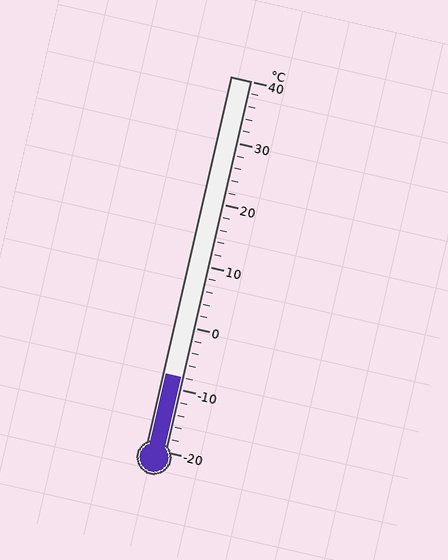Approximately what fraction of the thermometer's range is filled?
The thermometer is filled to approximately 20% of its range.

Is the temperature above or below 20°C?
The temperature is below 20°C.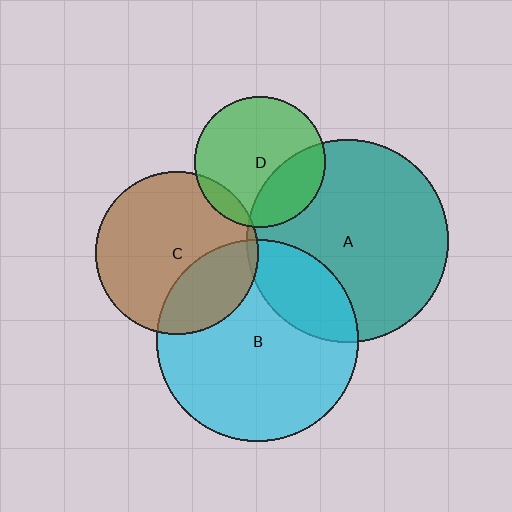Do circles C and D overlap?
Yes.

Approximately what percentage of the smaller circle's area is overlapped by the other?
Approximately 10%.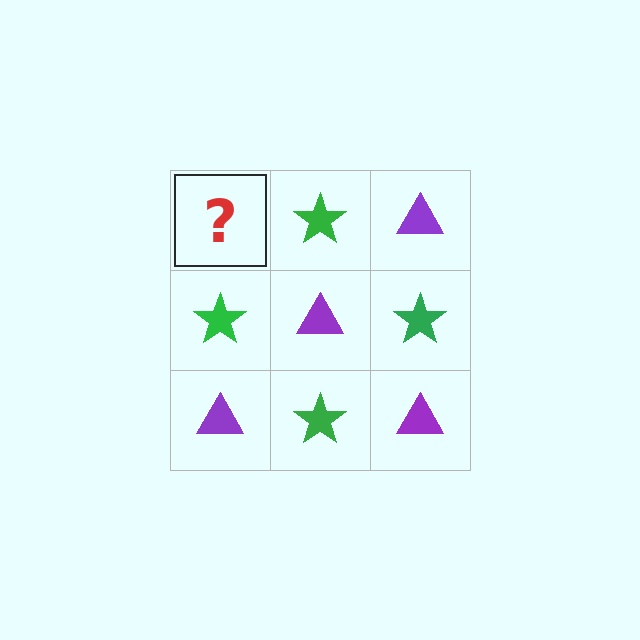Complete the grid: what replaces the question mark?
The question mark should be replaced with a purple triangle.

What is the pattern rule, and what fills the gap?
The rule is that it alternates purple triangle and green star in a checkerboard pattern. The gap should be filled with a purple triangle.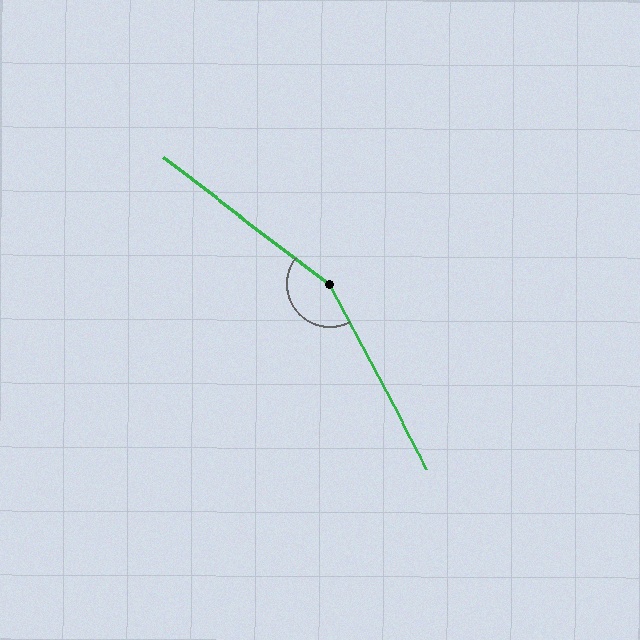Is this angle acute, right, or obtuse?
It is obtuse.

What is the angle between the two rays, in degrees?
Approximately 155 degrees.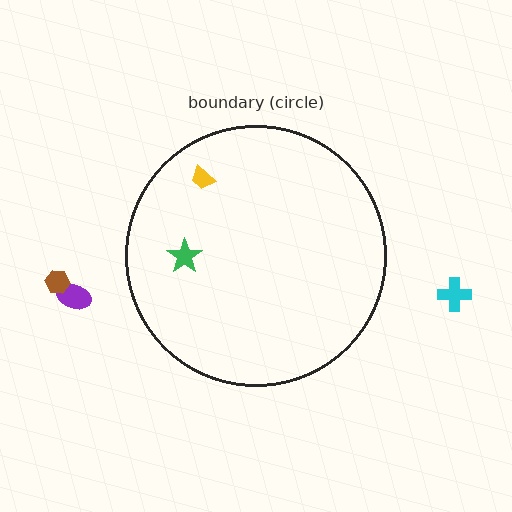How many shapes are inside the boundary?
2 inside, 3 outside.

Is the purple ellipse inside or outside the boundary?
Outside.